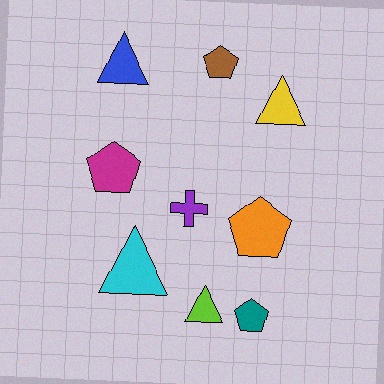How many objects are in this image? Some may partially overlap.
There are 9 objects.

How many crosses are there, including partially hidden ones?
There is 1 cross.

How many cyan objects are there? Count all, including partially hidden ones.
There is 1 cyan object.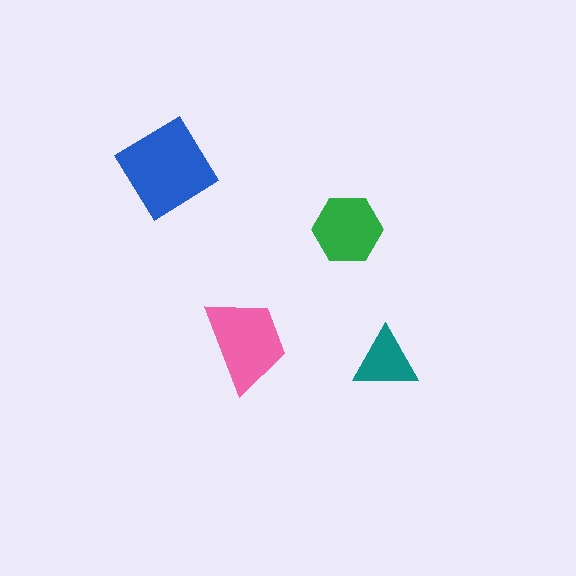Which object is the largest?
The blue diamond.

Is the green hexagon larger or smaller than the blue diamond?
Smaller.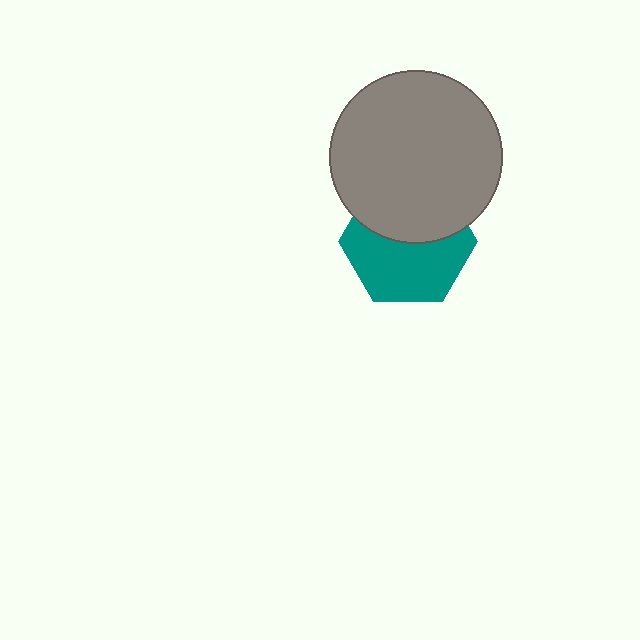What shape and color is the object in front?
The object in front is a gray circle.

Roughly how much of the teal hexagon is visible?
About half of it is visible (roughly 57%).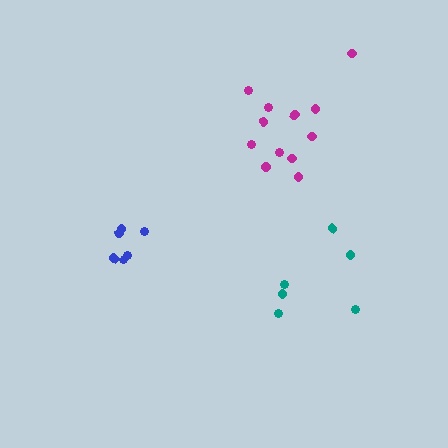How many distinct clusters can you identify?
There are 3 distinct clusters.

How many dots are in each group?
Group 1: 6 dots, Group 2: 7 dots, Group 3: 12 dots (25 total).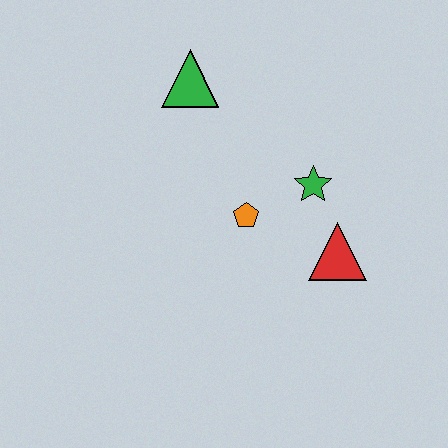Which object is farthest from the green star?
The green triangle is farthest from the green star.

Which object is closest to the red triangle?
The green star is closest to the red triangle.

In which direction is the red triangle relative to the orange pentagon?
The red triangle is to the right of the orange pentagon.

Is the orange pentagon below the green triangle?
Yes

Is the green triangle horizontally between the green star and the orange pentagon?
No